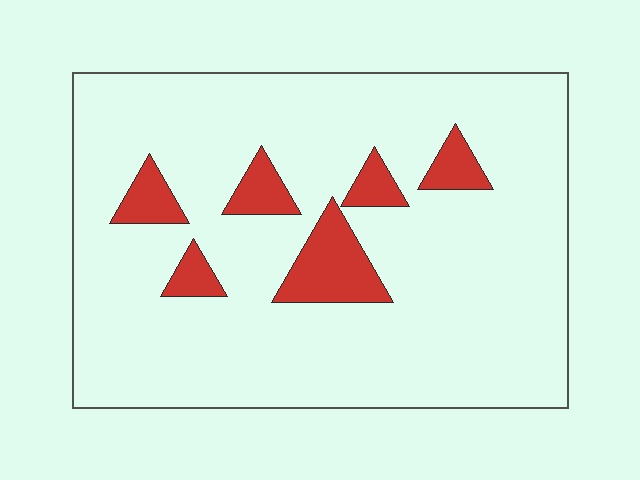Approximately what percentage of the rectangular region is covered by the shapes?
Approximately 10%.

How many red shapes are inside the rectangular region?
6.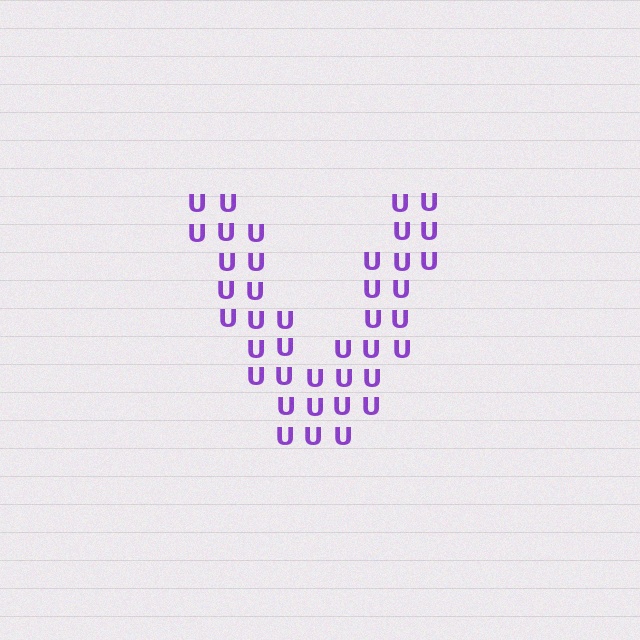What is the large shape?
The large shape is the letter V.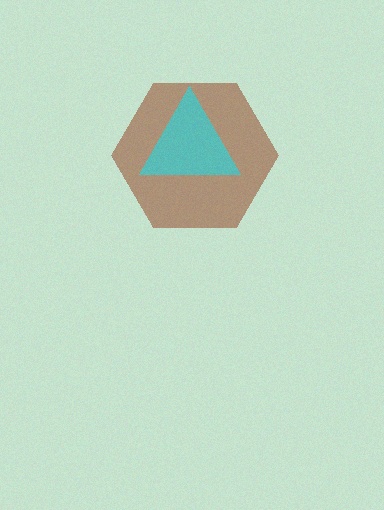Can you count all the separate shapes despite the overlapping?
Yes, there are 2 separate shapes.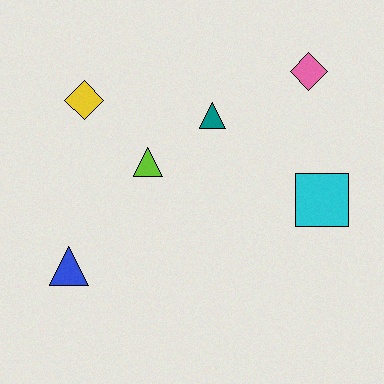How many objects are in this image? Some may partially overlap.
There are 6 objects.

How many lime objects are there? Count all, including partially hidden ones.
There is 1 lime object.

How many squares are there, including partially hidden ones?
There is 1 square.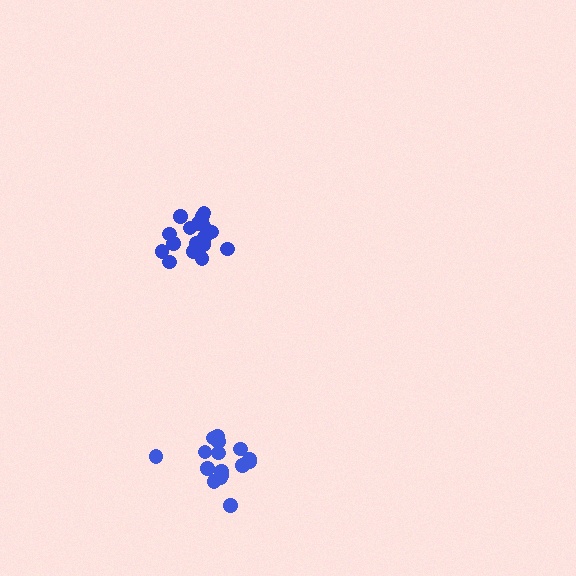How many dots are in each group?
Group 1: 18 dots, Group 2: 16 dots (34 total).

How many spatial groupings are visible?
There are 2 spatial groupings.